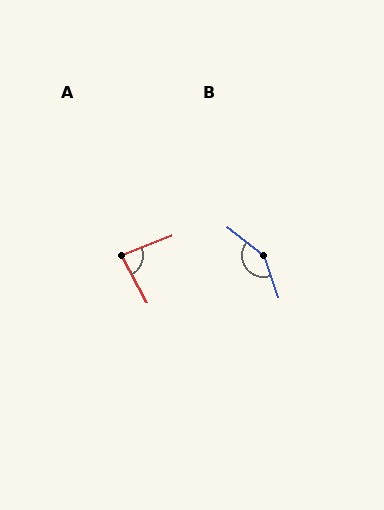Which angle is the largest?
B, at approximately 146 degrees.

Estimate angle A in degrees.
Approximately 83 degrees.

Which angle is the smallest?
A, at approximately 83 degrees.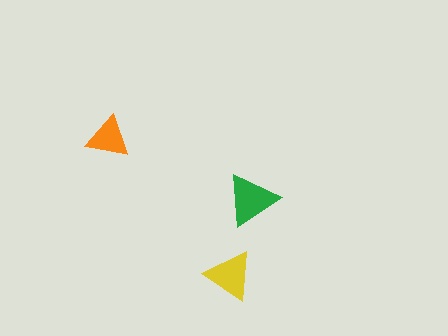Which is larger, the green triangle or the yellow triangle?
The green one.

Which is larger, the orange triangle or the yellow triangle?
The yellow one.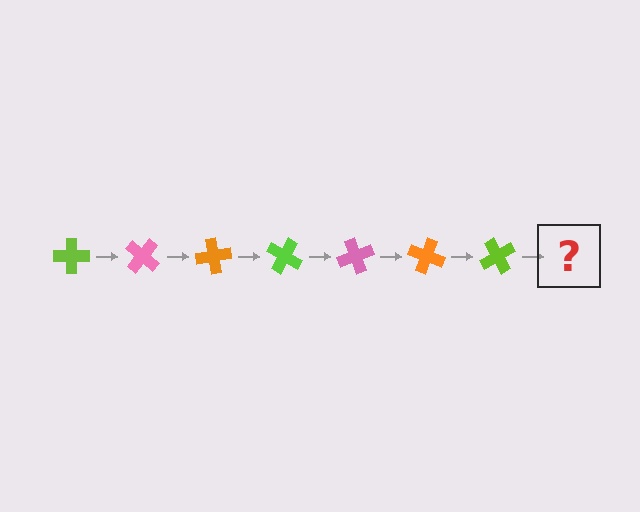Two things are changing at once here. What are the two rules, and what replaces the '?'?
The two rules are that it rotates 40 degrees each step and the color cycles through lime, pink, and orange. The '?' should be a pink cross, rotated 280 degrees from the start.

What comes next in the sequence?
The next element should be a pink cross, rotated 280 degrees from the start.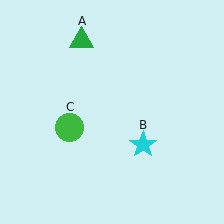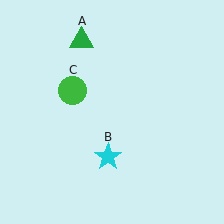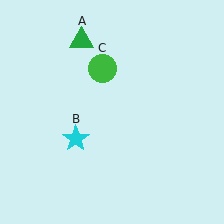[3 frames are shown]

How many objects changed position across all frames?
2 objects changed position: cyan star (object B), green circle (object C).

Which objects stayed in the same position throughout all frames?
Green triangle (object A) remained stationary.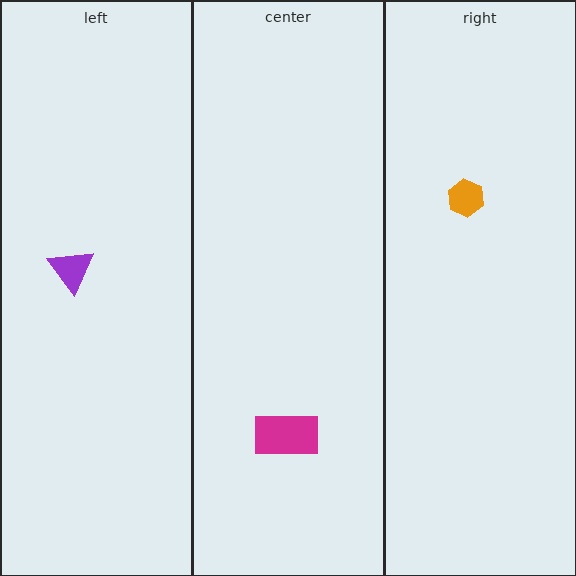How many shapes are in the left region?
1.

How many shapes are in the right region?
1.